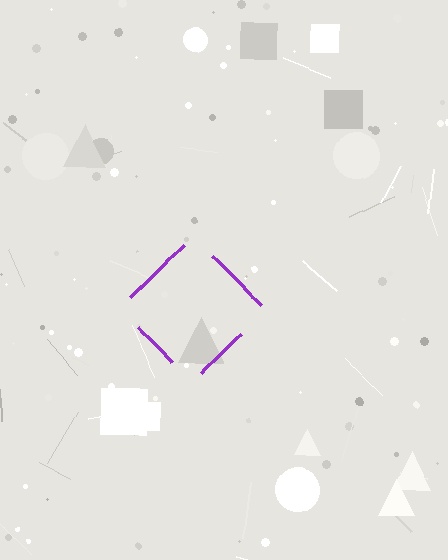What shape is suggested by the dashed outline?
The dashed outline suggests a diamond.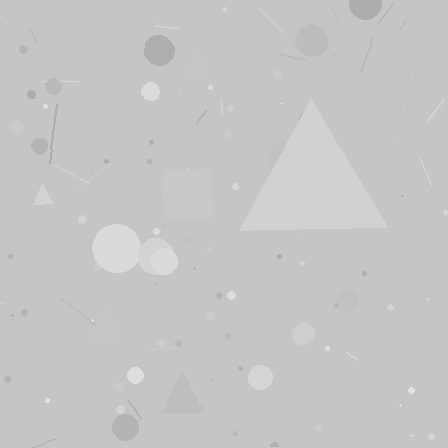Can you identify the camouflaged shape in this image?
The camouflaged shape is a triangle.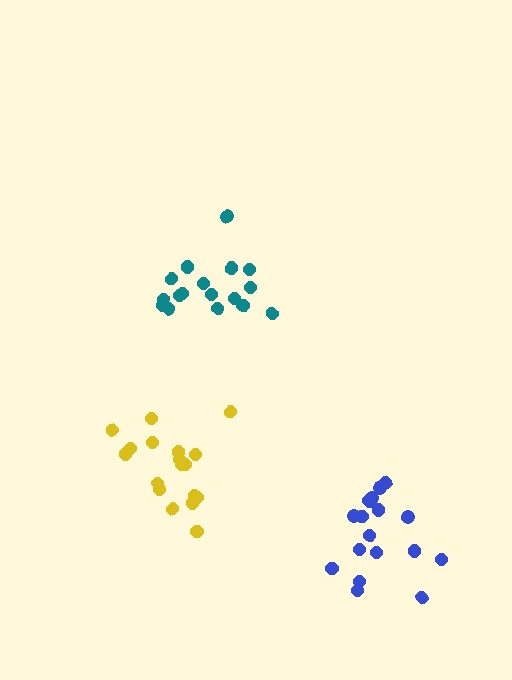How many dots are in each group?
Group 1: 17 dots, Group 2: 18 dots, Group 3: 19 dots (54 total).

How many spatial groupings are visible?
There are 3 spatial groupings.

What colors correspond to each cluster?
The clusters are colored: teal, blue, yellow.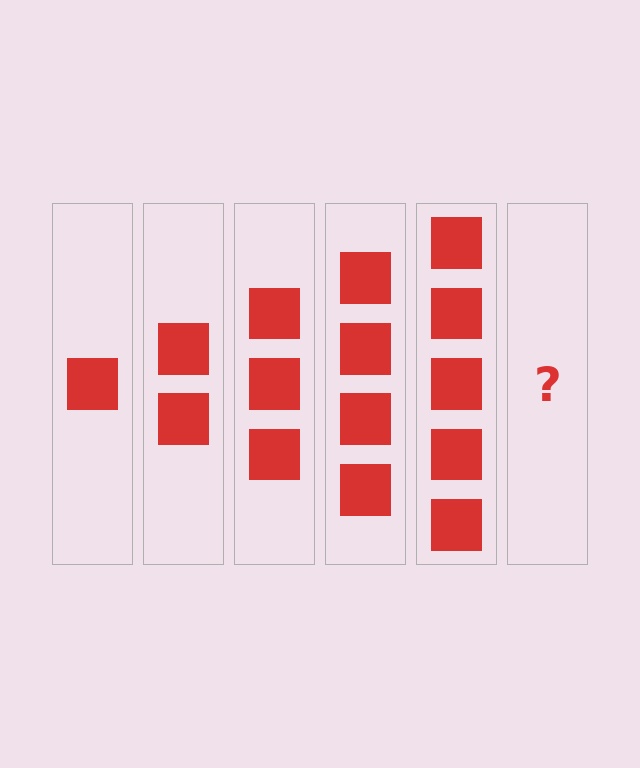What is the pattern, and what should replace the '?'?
The pattern is that each step adds one more square. The '?' should be 6 squares.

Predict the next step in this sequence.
The next step is 6 squares.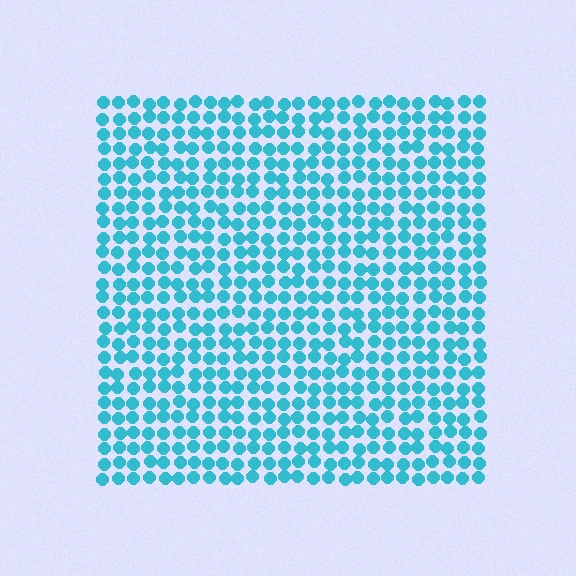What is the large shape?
The large shape is a square.